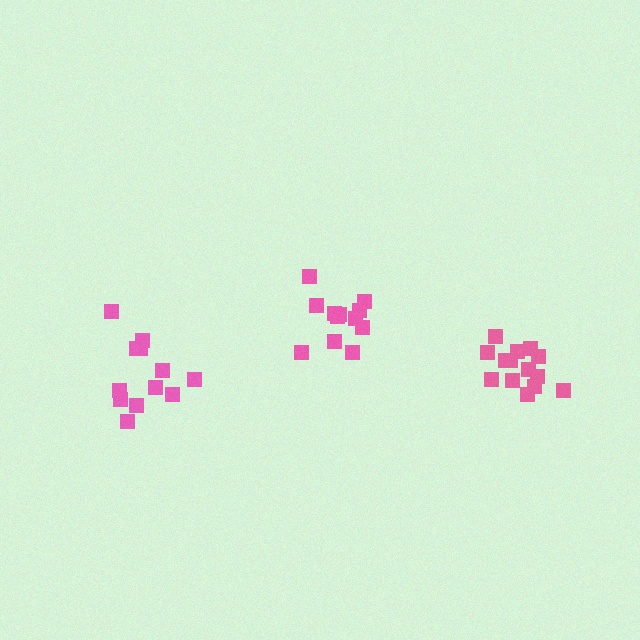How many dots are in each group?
Group 1: 12 dots, Group 2: 12 dots, Group 3: 14 dots (38 total).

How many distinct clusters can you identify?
There are 3 distinct clusters.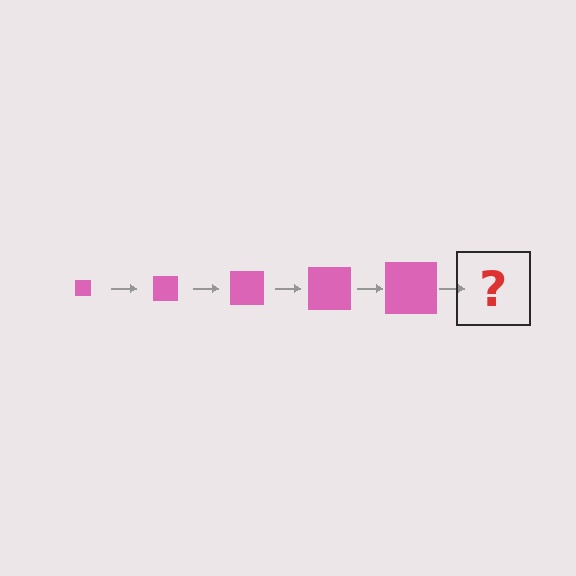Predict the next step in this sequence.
The next step is a pink square, larger than the previous one.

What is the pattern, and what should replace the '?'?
The pattern is that the square gets progressively larger each step. The '?' should be a pink square, larger than the previous one.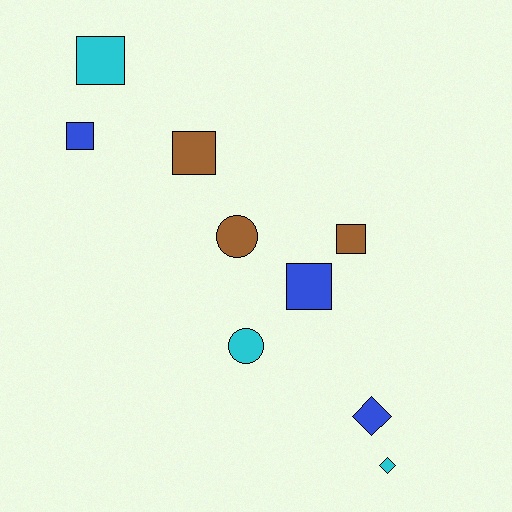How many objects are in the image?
There are 9 objects.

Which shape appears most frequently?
Square, with 5 objects.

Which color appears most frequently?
Blue, with 3 objects.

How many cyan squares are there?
There is 1 cyan square.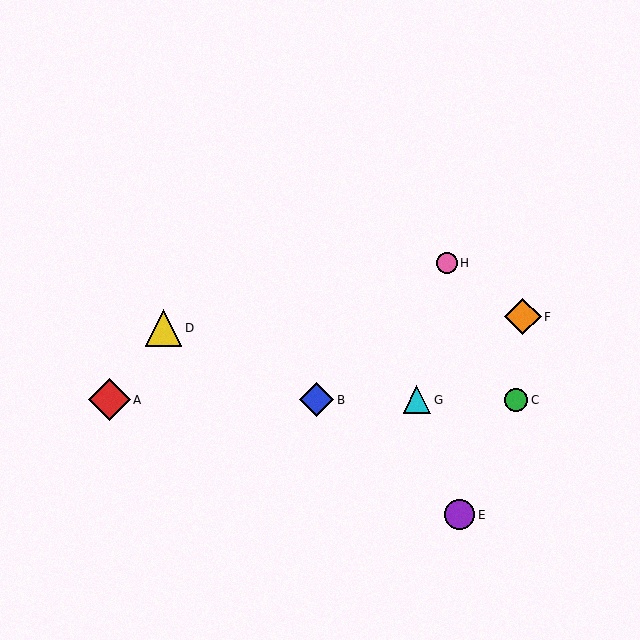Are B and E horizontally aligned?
No, B is at y≈400 and E is at y≈515.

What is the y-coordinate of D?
Object D is at y≈328.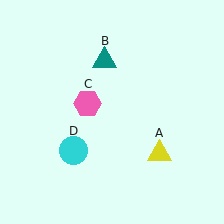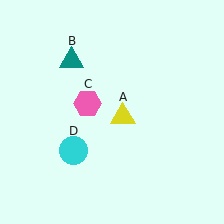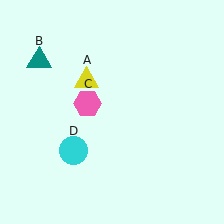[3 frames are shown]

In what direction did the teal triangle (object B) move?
The teal triangle (object B) moved left.